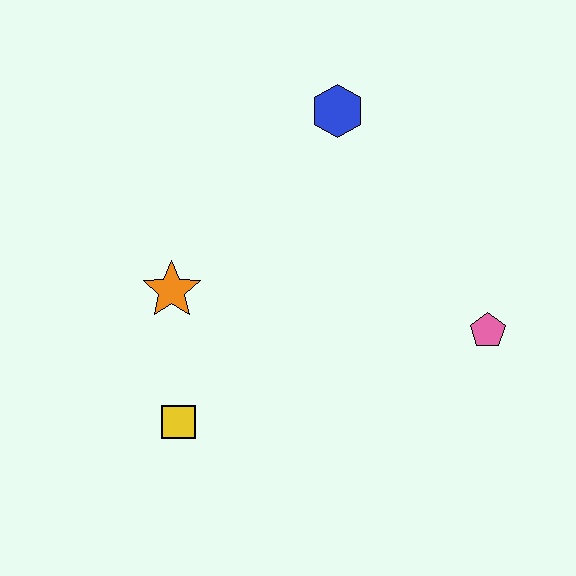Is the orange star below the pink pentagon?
No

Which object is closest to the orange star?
The yellow square is closest to the orange star.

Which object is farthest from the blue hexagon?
The yellow square is farthest from the blue hexagon.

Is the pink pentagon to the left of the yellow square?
No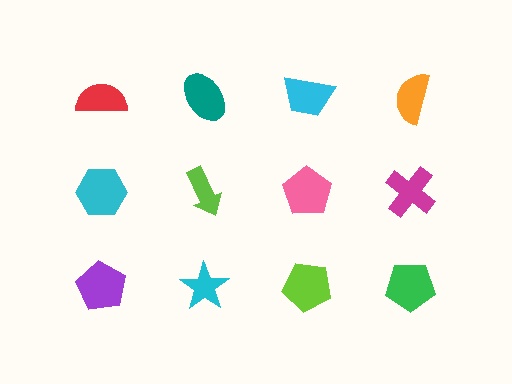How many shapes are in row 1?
4 shapes.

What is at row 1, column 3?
A cyan trapezoid.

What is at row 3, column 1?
A purple pentagon.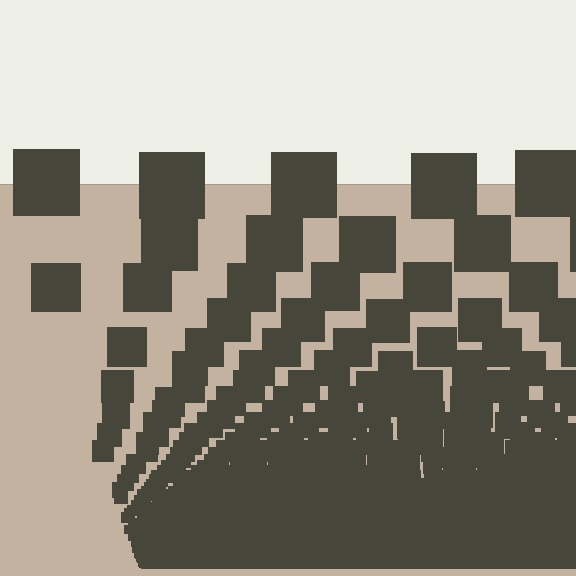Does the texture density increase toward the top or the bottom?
Density increases toward the bottom.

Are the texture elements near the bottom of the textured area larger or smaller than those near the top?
Smaller. The gradient is inverted — elements near the bottom are smaller and denser.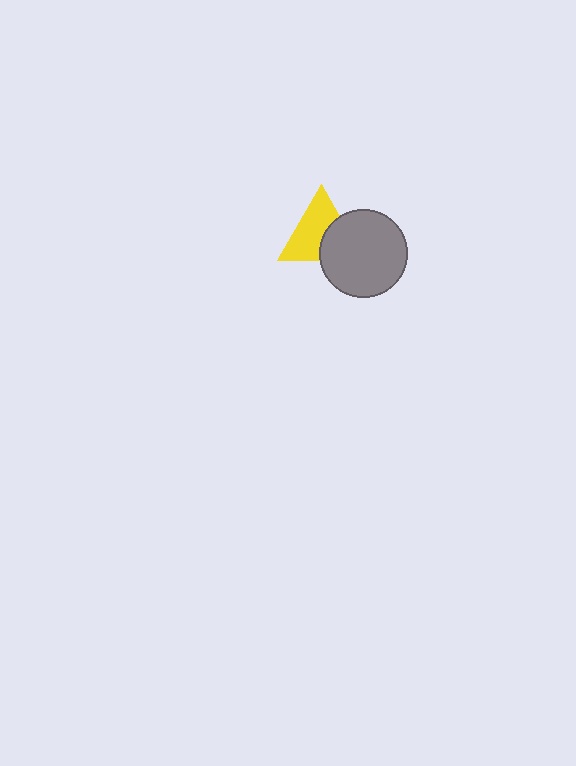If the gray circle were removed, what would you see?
You would see the complete yellow triangle.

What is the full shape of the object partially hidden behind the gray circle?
The partially hidden object is a yellow triangle.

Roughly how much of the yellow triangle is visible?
About half of it is visible (roughly 62%).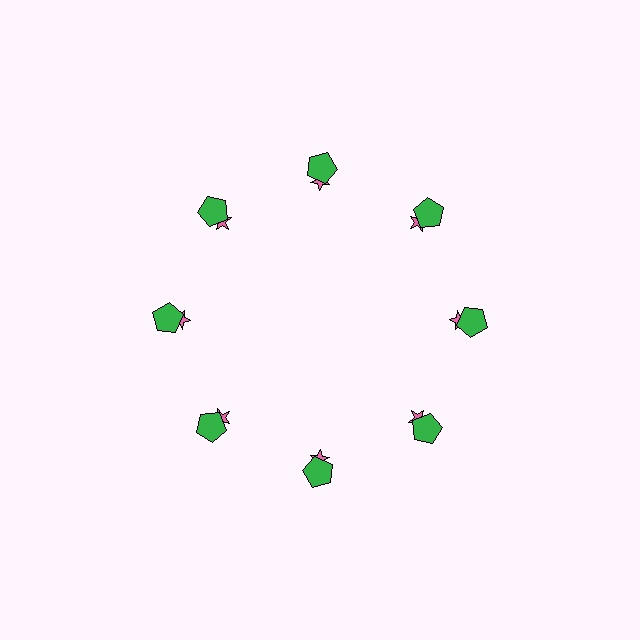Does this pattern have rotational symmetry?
Yes, this pattern has 8-fold rotational symmetry. It looks the same after rotating 45 degrees around the center.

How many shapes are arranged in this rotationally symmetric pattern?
There are 16 shapes, arranged in 8 groups of 2.